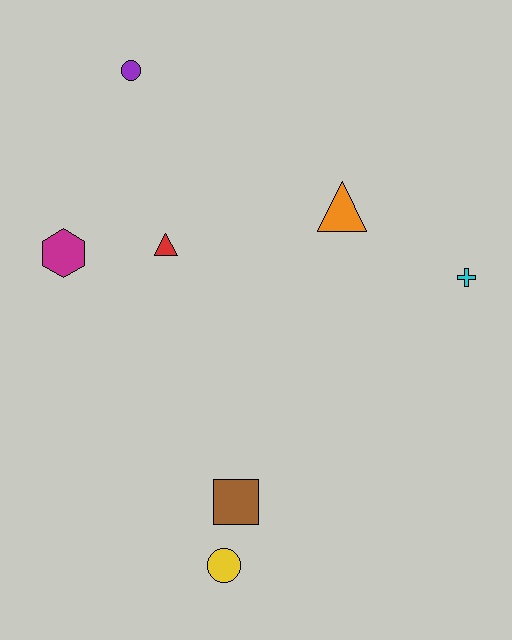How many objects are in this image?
There are 7 objects.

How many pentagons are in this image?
There are no pentagons.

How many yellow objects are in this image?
There is 1 yellow object.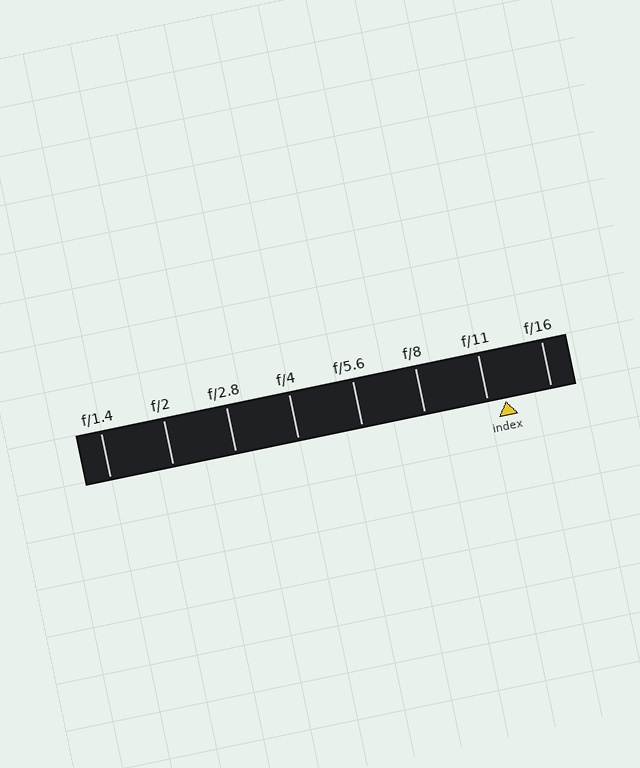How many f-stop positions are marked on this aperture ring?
There are 8 f-stop positions marked.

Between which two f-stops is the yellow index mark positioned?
The index mark is between f/11 and f/16.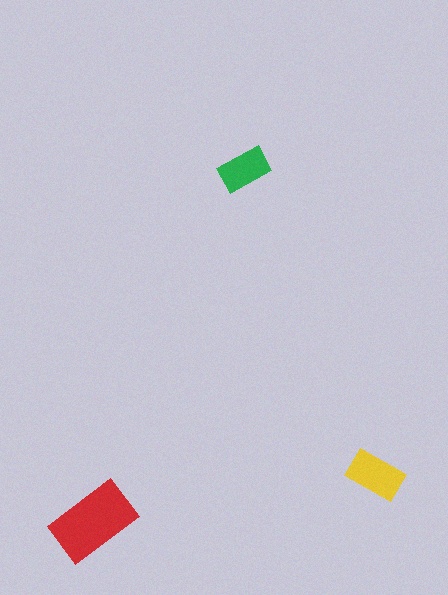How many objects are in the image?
There are 3 objects in the image.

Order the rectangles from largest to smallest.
the red one, the yellow one, the green one.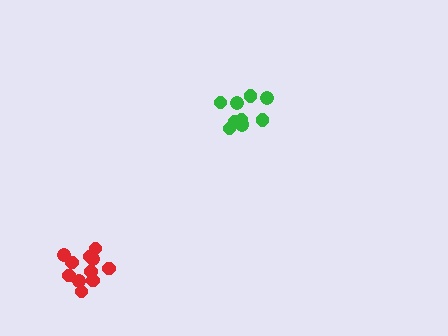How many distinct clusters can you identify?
There are 2 distinct clusters.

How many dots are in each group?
Group 1: 11 dots, Group 2: 10 dots (21 total).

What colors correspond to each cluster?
The clusters are colored: red, green.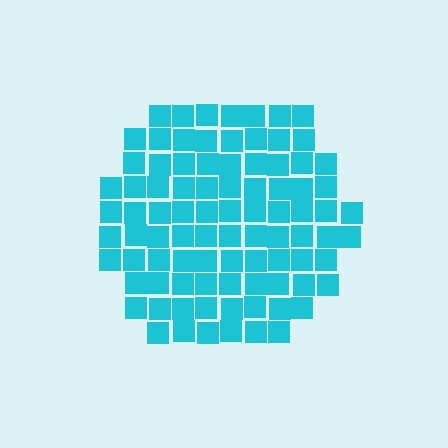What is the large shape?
The large shape is a hexagon.